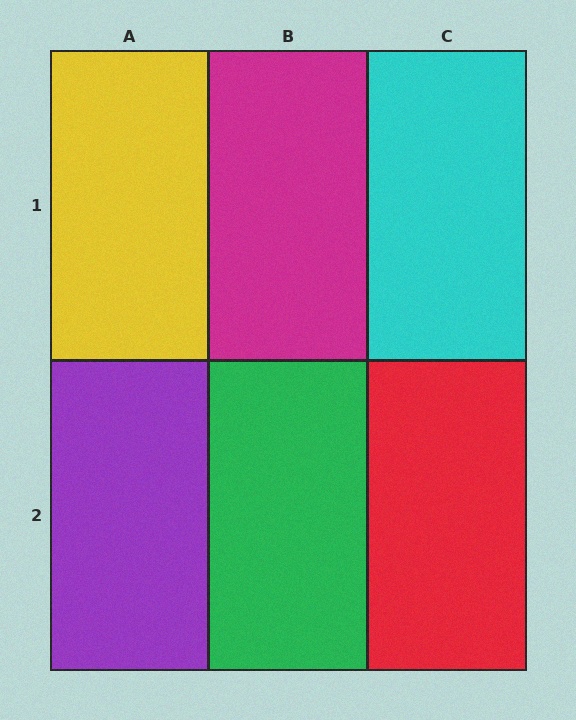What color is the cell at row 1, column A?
Yellow.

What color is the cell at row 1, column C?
Cyan.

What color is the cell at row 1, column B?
Magenta.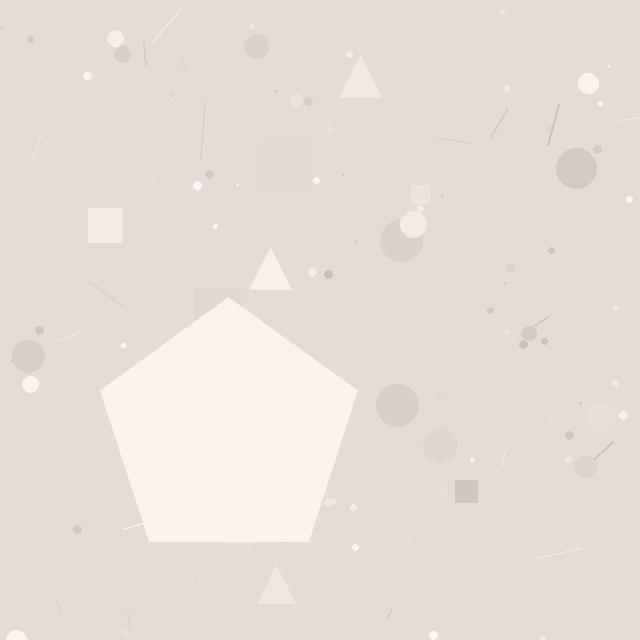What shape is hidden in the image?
A pentagon is hidden in the image.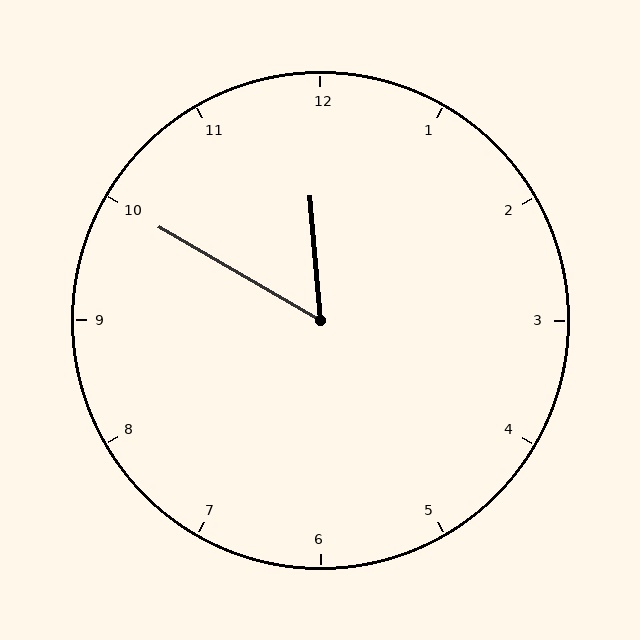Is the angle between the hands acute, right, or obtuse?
It is acute.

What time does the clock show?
11:50.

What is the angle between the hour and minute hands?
Approximately 55 degrees.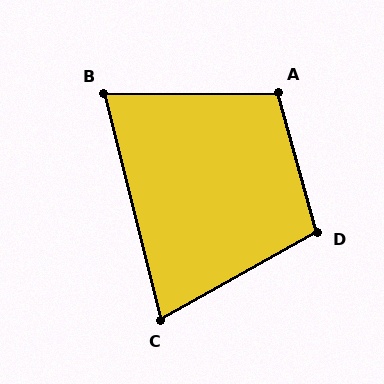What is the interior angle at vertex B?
Approximately 76 degrees (acute).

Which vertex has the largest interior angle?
A, at approximately 105 degrees.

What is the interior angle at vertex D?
Approximately 104 degrees (obtuse).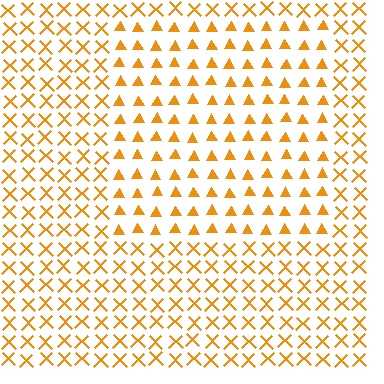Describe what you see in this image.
The image is filled with small orange elements arranged in a uniform grid. A rectangle-shaped region contains triangles, while the surrounding area contains X marks. The boundary is defined purely by the change in element shape.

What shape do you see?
I see a rectangle.